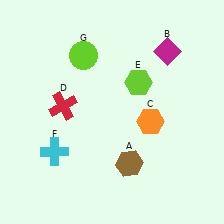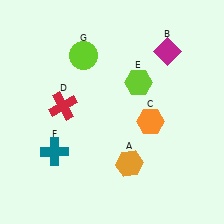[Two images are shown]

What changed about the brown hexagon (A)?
In Image 1, A is brown. In Image 2, it changed to orange.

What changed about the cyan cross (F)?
In Image 1, F is cyan. In Image 2, it changed to teal.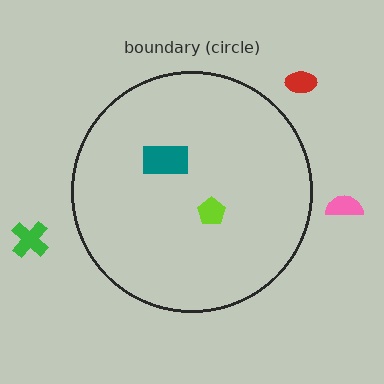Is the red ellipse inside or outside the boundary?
Outside.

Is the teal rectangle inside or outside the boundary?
Inside.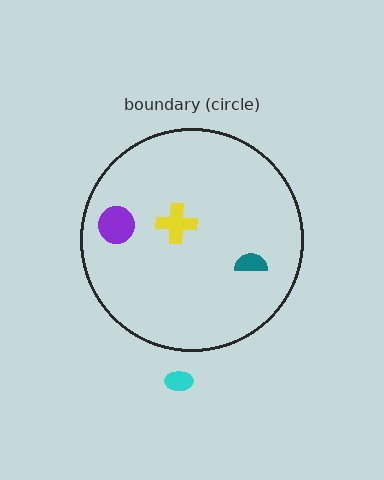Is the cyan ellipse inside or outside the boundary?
Outside.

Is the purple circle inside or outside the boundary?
Inside.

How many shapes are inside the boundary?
3 inside, 1 outside.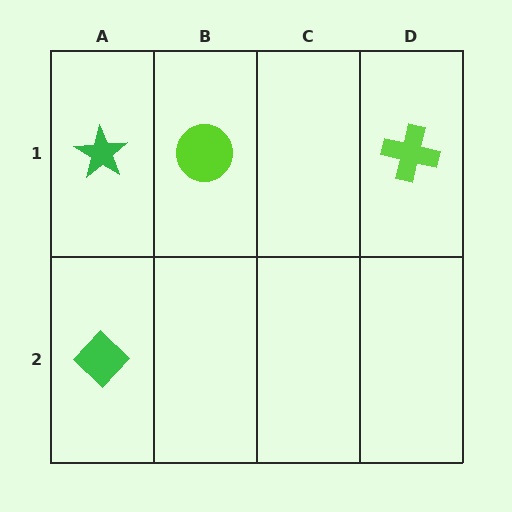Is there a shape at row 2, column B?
No, that cell is empty.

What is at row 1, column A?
A green star.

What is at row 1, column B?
A lime circle.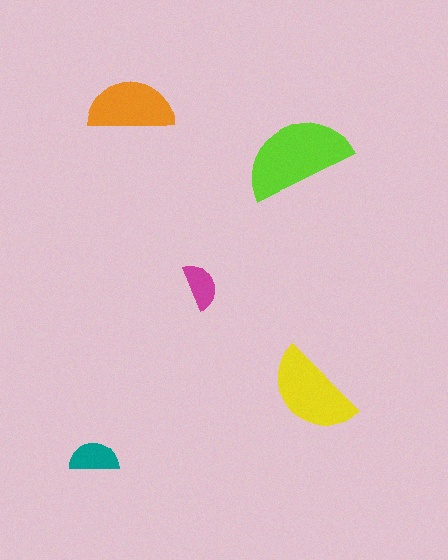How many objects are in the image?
There are 5 objects in the image.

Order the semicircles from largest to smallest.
the lime one, the yellow one, the orange one, the teal one, the magenta one.